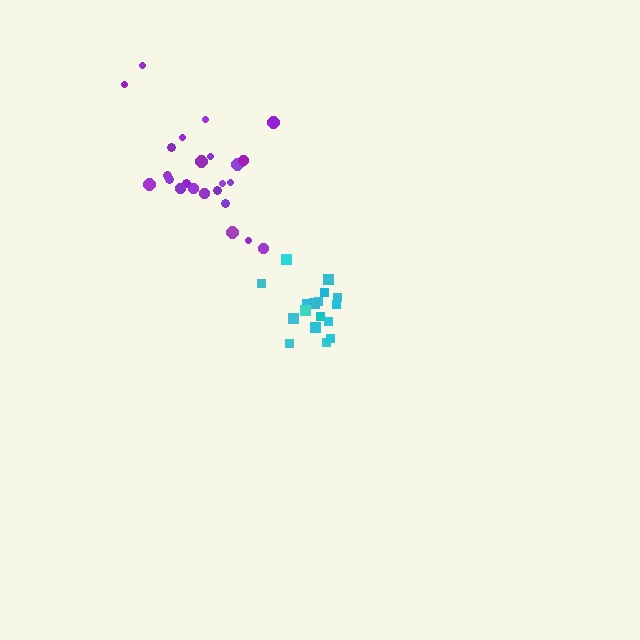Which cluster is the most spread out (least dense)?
Purple.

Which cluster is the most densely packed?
Cyan.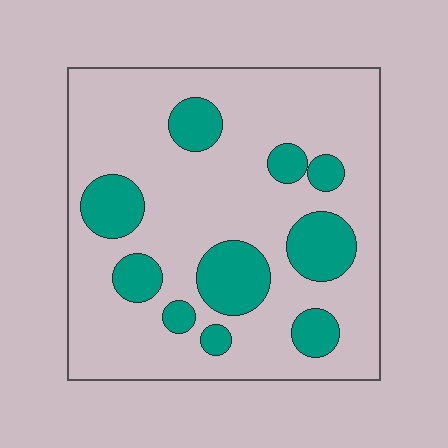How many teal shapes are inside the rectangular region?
10.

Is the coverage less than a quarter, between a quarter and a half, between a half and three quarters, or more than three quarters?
Less than a quarter.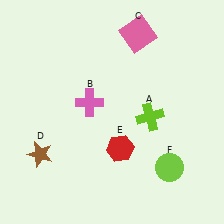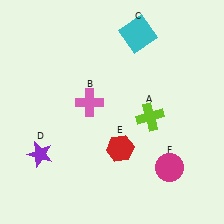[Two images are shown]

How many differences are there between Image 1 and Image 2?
There are 3 differences between the two images.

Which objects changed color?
C changed from pink to cyan. D changed from brown to purple. F changed from lime to magenta.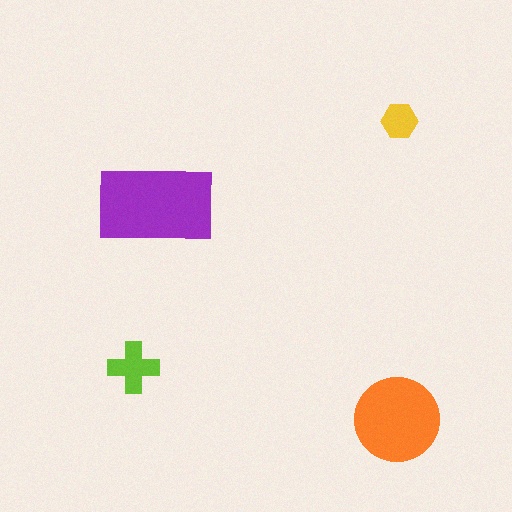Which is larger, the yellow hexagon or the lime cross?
The lime cross.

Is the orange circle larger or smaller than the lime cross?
Larger.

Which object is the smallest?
The yellow hexagon.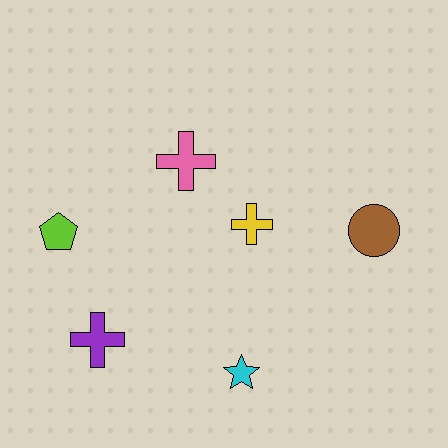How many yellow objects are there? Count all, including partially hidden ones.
There is 1 yellow object.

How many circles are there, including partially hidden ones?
There is 1 circle.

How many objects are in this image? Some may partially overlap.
There are 6 objects.